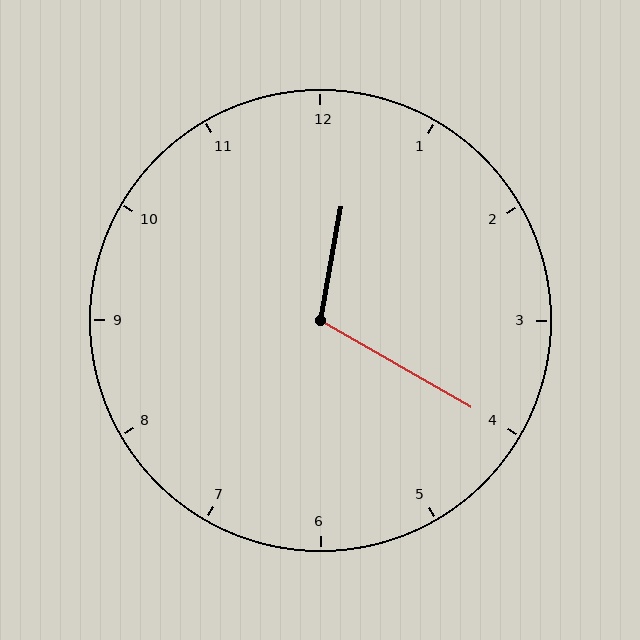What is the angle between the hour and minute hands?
Approximately 110 degrees.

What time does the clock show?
12:20.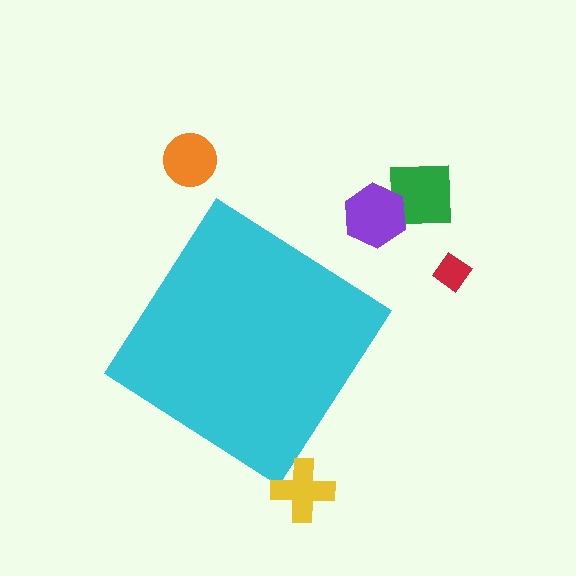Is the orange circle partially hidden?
No, the orange circle is fully visible.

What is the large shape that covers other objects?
A cyan diamond.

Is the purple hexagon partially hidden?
No, the purple hexagon is fully visible.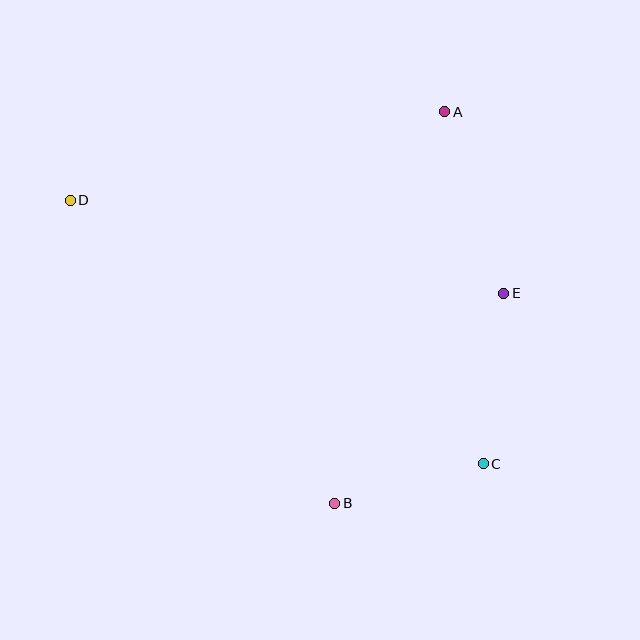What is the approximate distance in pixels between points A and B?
The distance between A and B is approximately 406 pixels.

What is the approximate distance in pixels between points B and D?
The distance between B and D is approximately 402 pixels.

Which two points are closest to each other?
Points B and C are closest to each other.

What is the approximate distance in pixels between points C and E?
The distance between C and E is approximately 172 pixels.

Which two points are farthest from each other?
Points C and D are farthest from each other.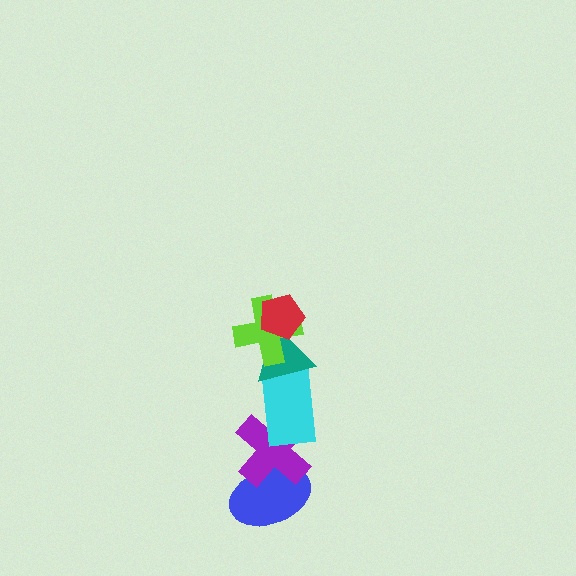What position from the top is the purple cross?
The purple cross is 5th from the top.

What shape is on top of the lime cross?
The red pentagon is on top of the lime cross.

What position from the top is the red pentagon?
The red pentagon is 1st from the top.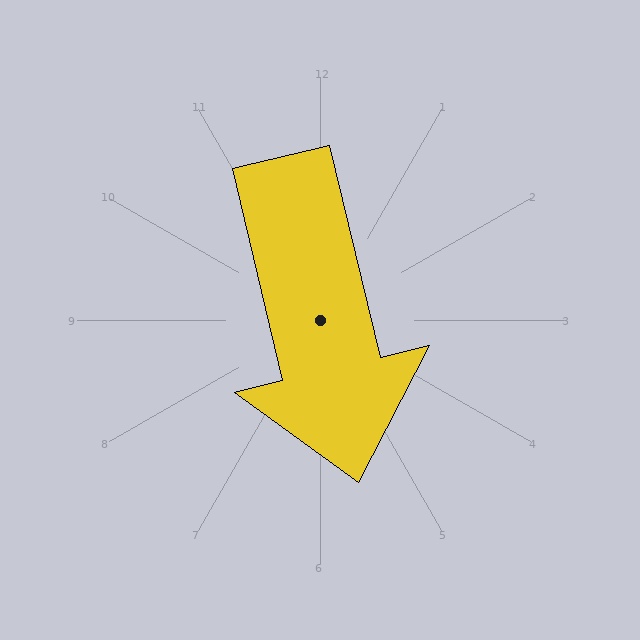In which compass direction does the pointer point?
South.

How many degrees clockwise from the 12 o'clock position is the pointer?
Approximately 167 degrees.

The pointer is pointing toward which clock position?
Roughly 6 o'clock.